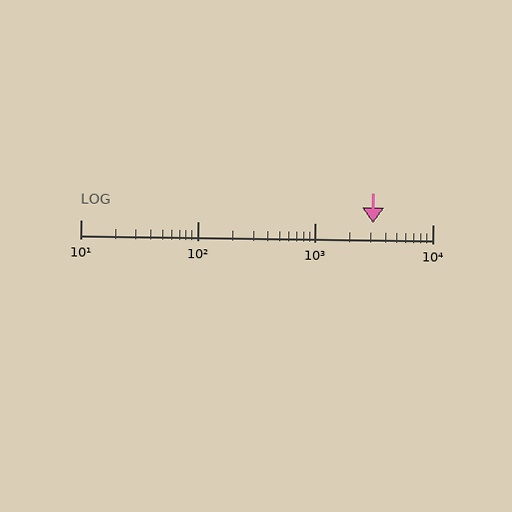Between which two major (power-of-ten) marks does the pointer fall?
The pointer is between 1000 and 10000.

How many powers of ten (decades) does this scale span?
The scale spans 3 decades, from 10 to 10000.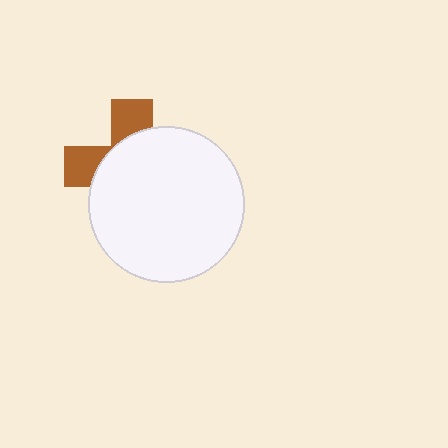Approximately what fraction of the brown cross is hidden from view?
Roughly 69% of the brown cross is hidden behind the white circle.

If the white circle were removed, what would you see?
You would see the complete brown cross.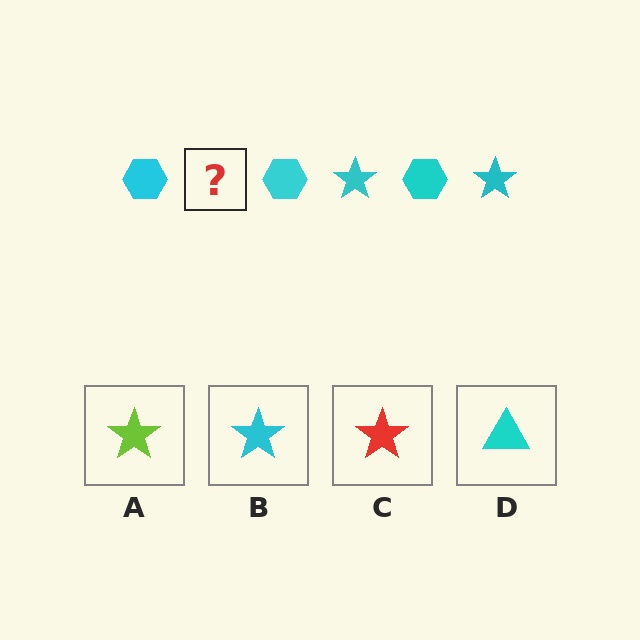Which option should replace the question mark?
Option B.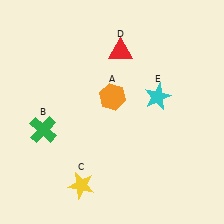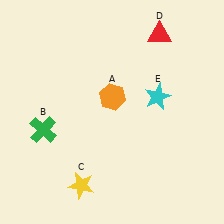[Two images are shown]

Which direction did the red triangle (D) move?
The red triangle (D) moved right.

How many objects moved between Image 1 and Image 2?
1 object moved between the two images.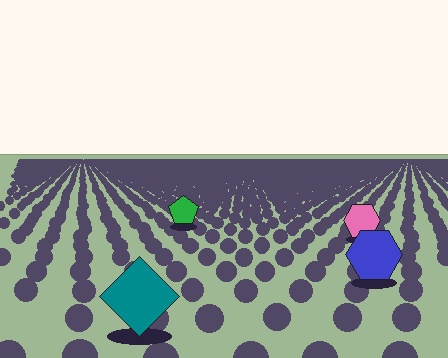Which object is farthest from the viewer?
The green pentagon is farthest from the viewer. It appears smaller and the ground texture around it is denser.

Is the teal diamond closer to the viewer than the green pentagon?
Yes. The teal diamond is closer — you can tell from the texture gradient: the ground texture is coarser near it.